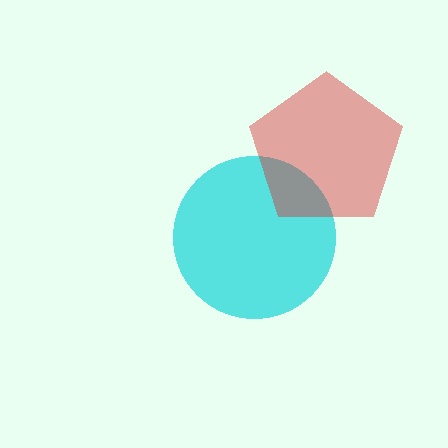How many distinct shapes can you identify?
There are 2 distinct shapes: a cyan circle, a red pentagon.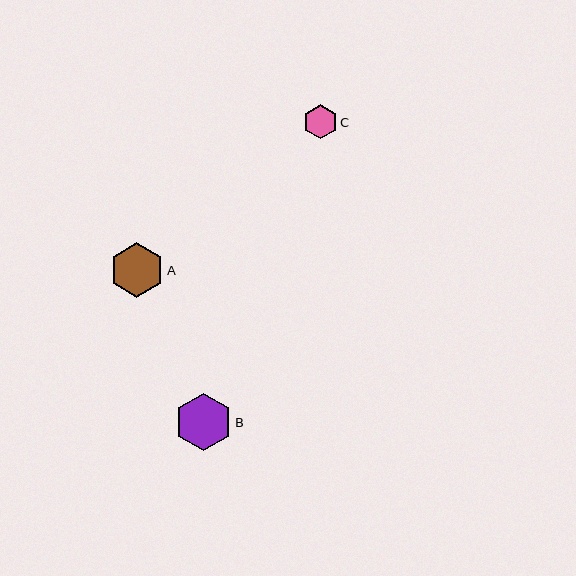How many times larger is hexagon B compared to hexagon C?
Hexagon B is approximately 1.7 times the size of hexagon C.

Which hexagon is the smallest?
Hexagon C is the smallest with a size of approximately 34 pixels.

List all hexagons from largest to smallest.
From largest to smallest: B, A, C.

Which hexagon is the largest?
Hexagon B is the largest with a size of approximately 57 pixels.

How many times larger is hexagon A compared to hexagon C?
Hexagon A is approximately 1.6 times the size of hexagon C.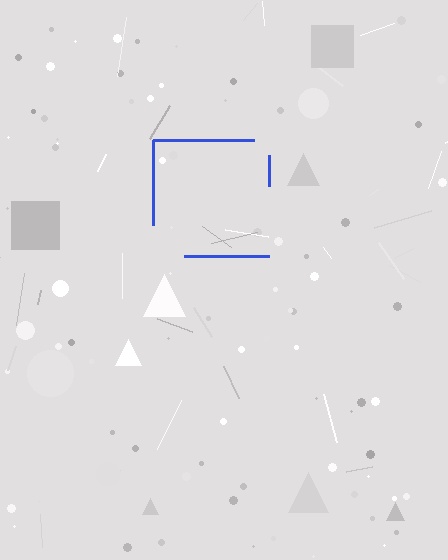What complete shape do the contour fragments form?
The contour fragments form a square.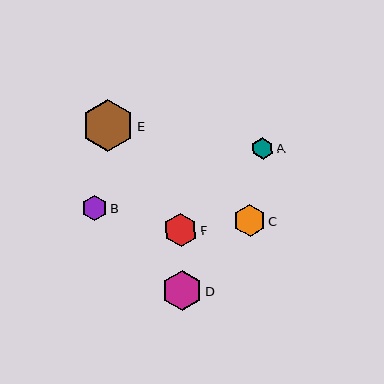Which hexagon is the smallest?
Hexagon A is the smallest with a size of approximately 22 pixels.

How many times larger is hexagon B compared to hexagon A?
Hexagon B is approximately 1.1 times the size of hexagon A.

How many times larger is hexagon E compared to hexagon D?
Hexagon E is approximately 1.3 times the size of hexagon D.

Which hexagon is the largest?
Hexagon E is the largest with a size of approximately 52 pixels.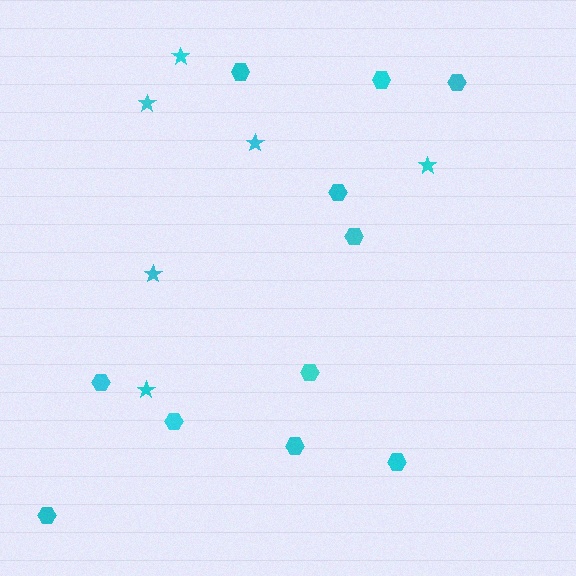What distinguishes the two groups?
There are 2 groups: one group of stars (6) and one group of hexagons (11).